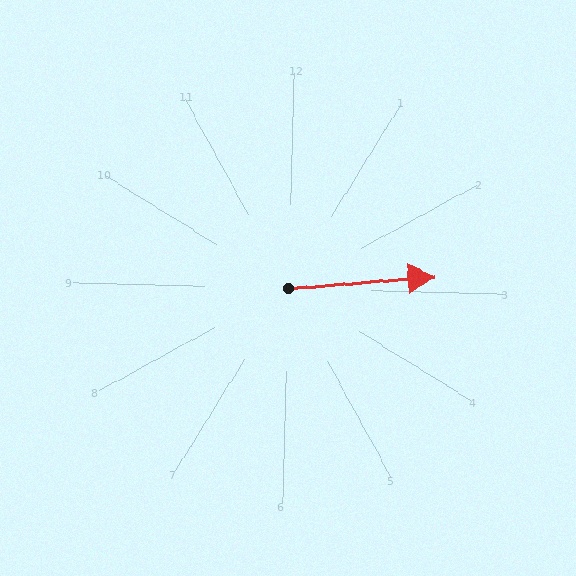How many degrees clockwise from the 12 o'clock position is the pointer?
Approximately 84 degrees.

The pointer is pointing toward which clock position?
Roughly 3 o'clock.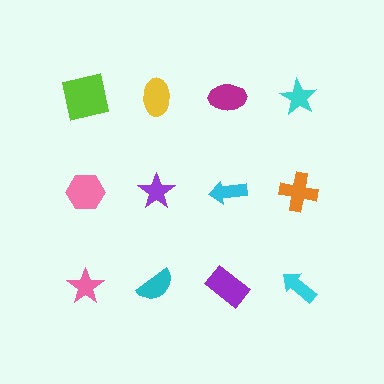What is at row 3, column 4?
A cyan arrow.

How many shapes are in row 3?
4 shapes.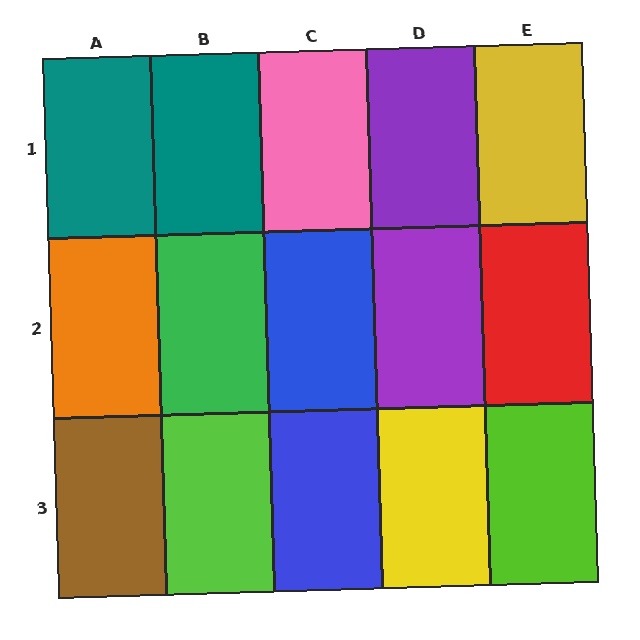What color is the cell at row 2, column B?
Green.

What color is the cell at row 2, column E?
Red.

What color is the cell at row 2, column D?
Purple.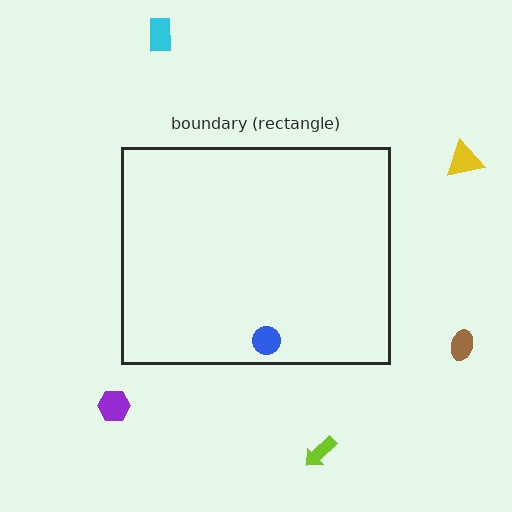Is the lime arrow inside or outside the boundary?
Outside.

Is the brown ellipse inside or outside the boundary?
Outside.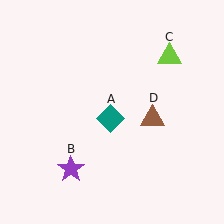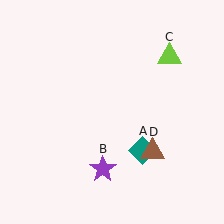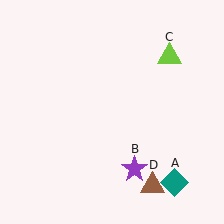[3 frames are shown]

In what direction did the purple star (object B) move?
The purple star (object B) moved right.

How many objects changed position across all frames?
3 objects changed position: teal diamond (object A), purple star (object B), brown triangle (object D).